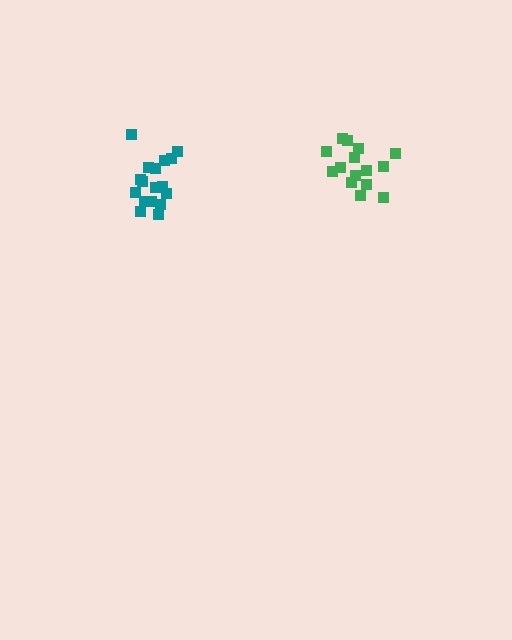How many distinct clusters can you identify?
There are 2 distinct clusters.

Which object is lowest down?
The teal cluster is bottommost.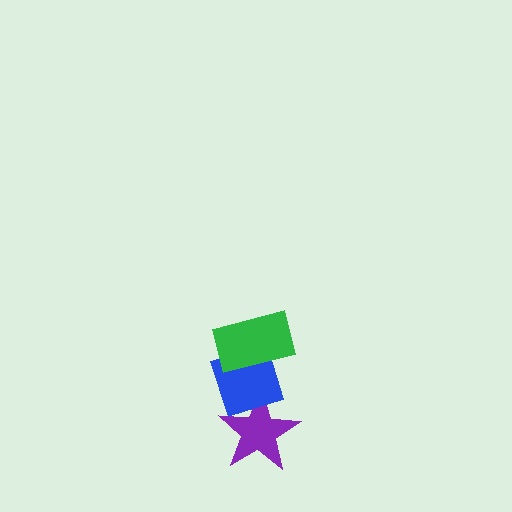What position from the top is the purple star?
The purple star is 3rd from the top.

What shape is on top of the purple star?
The blue diamond is on top of the purple star.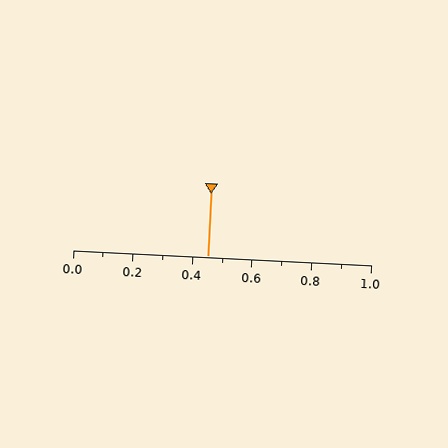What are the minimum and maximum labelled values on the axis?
The axis runs from 0.0 to 1.0.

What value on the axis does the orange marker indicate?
The marker indicates approximately 0.45.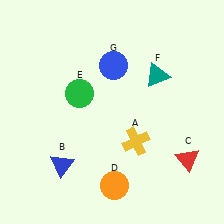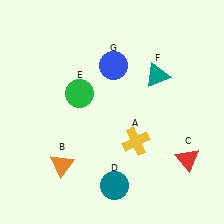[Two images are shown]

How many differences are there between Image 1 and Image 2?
There are 2 differences between the two images.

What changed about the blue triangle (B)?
In Image 1, B is blue. In Image 2, it changed to orange.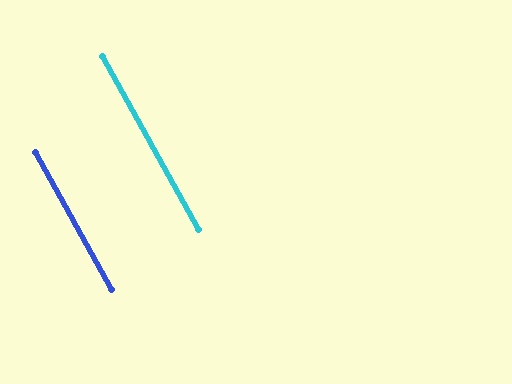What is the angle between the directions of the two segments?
Approximately 0 degrees.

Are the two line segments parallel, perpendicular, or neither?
Parallel — their directions differ by only 0.0°.